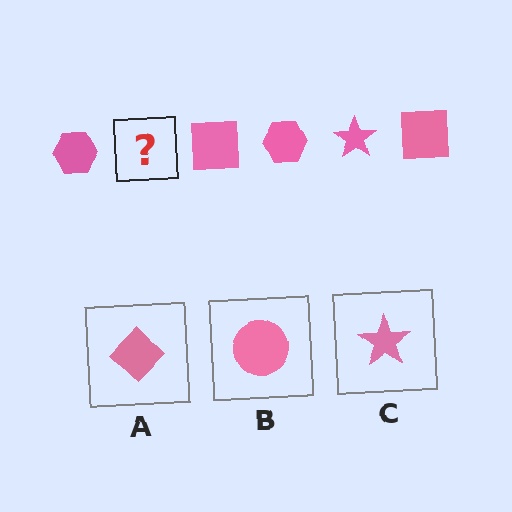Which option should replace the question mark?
Option C.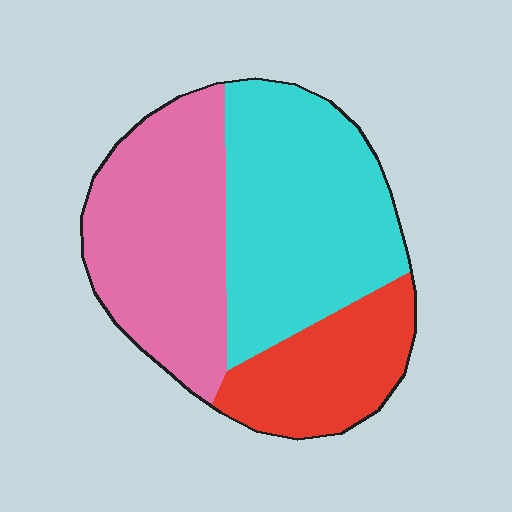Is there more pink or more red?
Pink.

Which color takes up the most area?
Cyan, at roughly 40%.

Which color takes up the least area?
Red, at roughly 20%.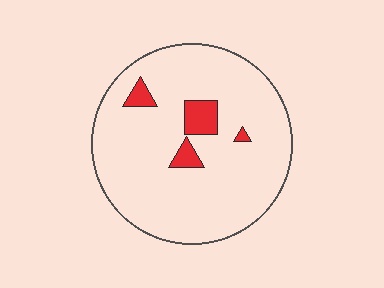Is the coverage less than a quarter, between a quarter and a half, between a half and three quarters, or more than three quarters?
Less than a quarter.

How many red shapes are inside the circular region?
4.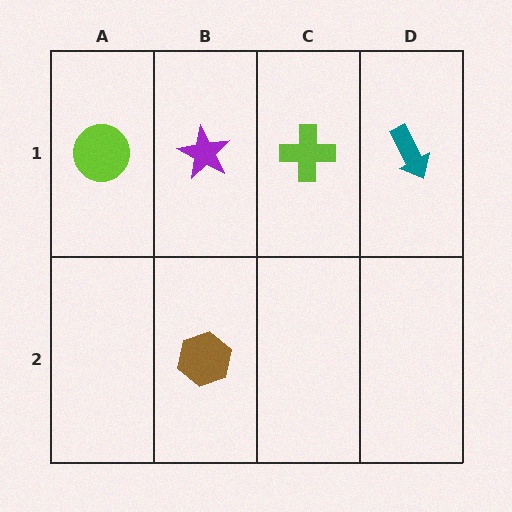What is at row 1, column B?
A purple star.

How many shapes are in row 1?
4 shapes.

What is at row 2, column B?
A brown hexagon.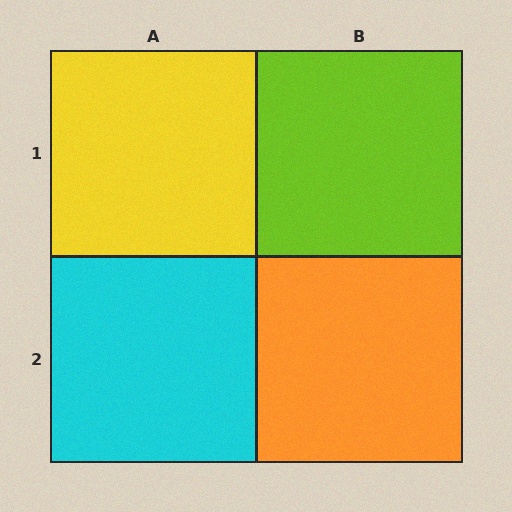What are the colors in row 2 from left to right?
Cyan, orange.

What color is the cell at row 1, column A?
Yellow.